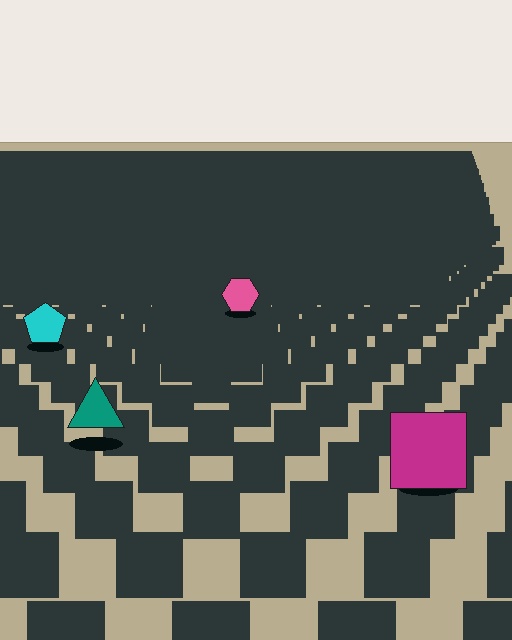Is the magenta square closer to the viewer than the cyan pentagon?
Yes. The magenta square is closer — you can tell from the texture gradient: the ground texture is coarser near it.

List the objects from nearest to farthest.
From nearest to farthest: the magenta square, the teal triangle, the cyan pentagon, the pink hexagon.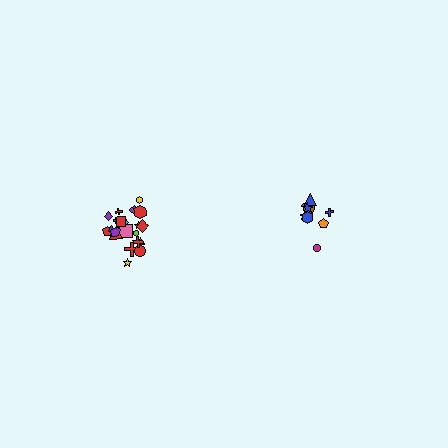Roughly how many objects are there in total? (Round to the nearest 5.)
Roughly 30 objects in total.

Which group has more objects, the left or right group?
The left group.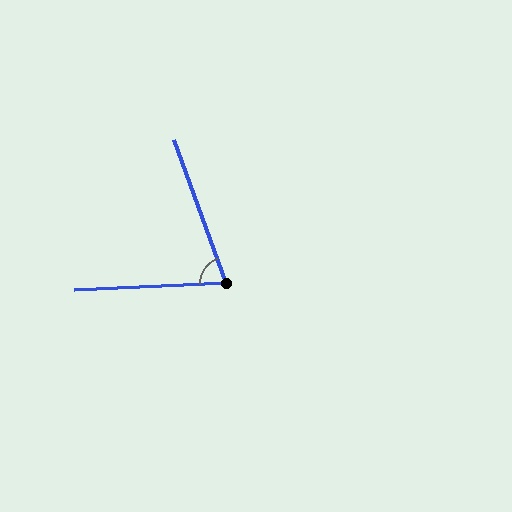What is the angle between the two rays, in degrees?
Approximately 72 degrees.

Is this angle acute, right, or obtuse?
It is acute.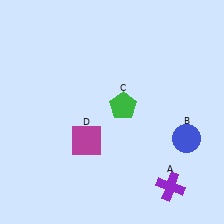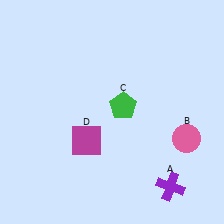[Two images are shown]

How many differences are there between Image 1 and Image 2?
There is 1 difference between the two images.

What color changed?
The circle (B) changed from blue in Image 1 to pink in Image 2.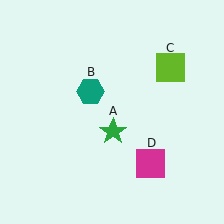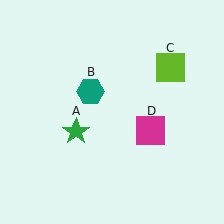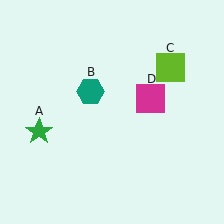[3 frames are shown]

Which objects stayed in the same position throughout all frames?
Teal hexagon (object B) and lime square (object C) remained stationary.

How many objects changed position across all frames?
2 objects changed position: green star (object A), magenta square (object D).